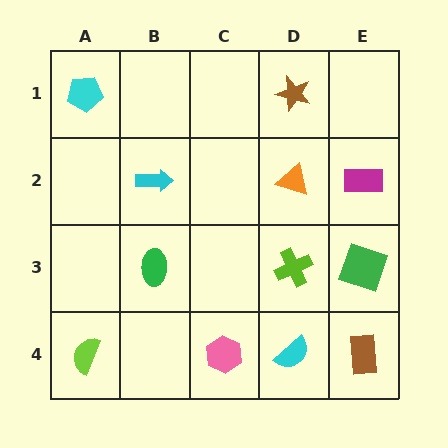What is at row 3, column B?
A green ellipse.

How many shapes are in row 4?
4 shapes.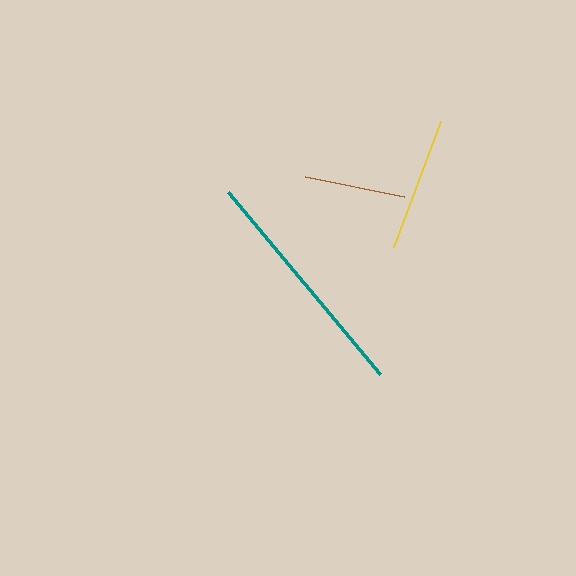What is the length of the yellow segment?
The yellow segment is approximately 135 pixels long.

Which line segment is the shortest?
The brown line is the shortest at approximately 101 pixels.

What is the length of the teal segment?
The teal segment is approximately 237 pixels long.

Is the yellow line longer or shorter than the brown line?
The yellow line is longer than the brown line.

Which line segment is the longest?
The teal line is the longest at approximately 237 pixels.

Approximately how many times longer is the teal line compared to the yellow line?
The teal line is approximately 1.8 times the length of the yellow line.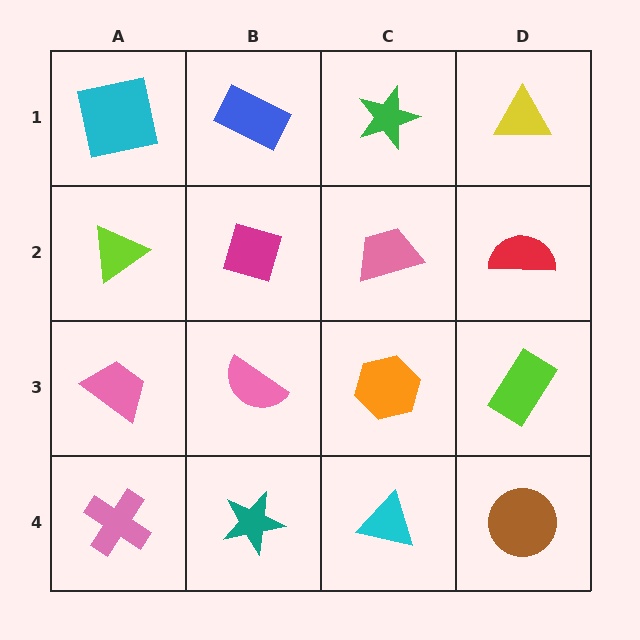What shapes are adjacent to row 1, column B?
A magenta diamond (row 2, column B), a cyan square (row 1, column A), a green star (row 1, column C).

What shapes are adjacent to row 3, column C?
A pink trapezoid (row 2, column C), a cyan triangle (row 4, column C), a pink semicircle (row 3, column B), a lime rectangle (row 3, column D).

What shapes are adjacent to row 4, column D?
A lime rectangle (row 3, column D), a cyan triangle (row 4, column C).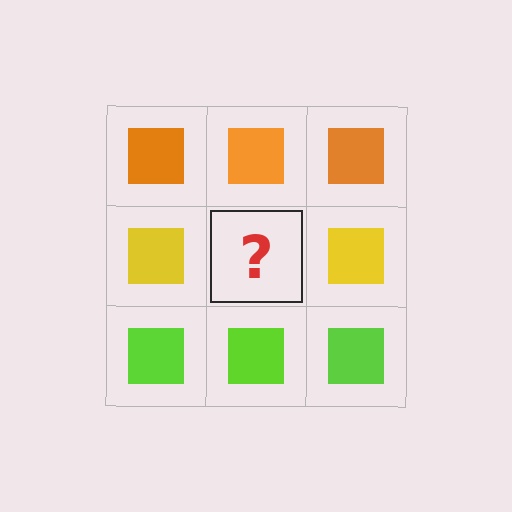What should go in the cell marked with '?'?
The missing cell should contain a yellow square.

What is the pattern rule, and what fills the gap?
The rule is that each row has a consistent color. The gap should be filled with a yellow square.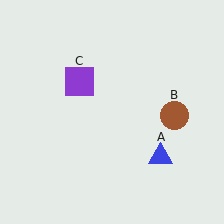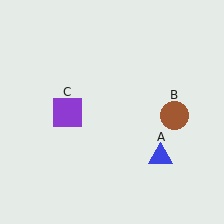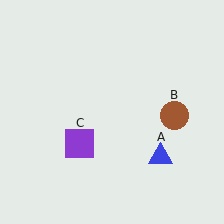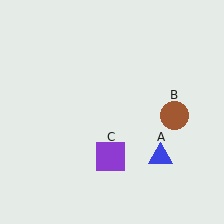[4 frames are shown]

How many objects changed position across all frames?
1 object changed position: purple square (object C).